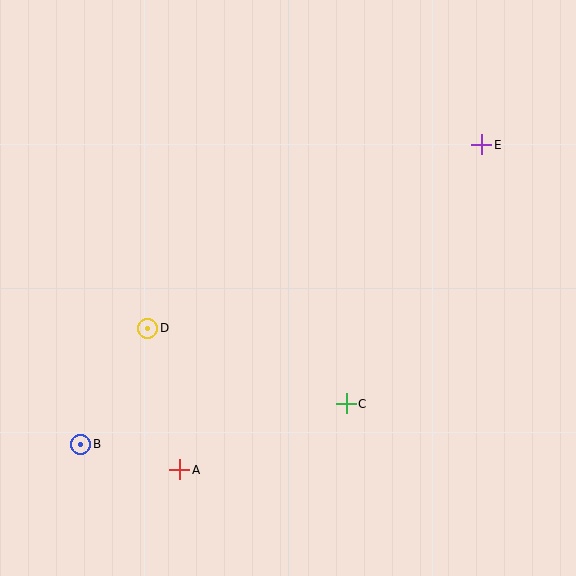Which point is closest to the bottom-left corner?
Point B is closest to the bottom-left corner.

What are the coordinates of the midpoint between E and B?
The midpoint between E and B is at (281, 295).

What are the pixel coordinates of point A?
Point A is at (180, 470).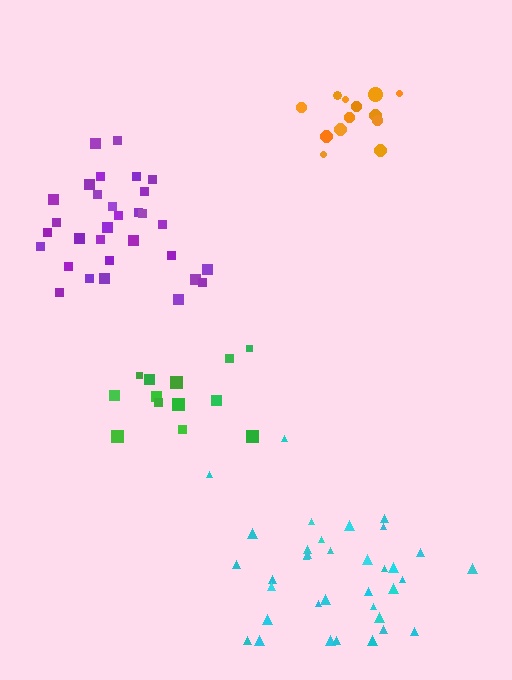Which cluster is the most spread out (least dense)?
Green.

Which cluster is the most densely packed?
Orange.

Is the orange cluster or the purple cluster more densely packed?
Orange.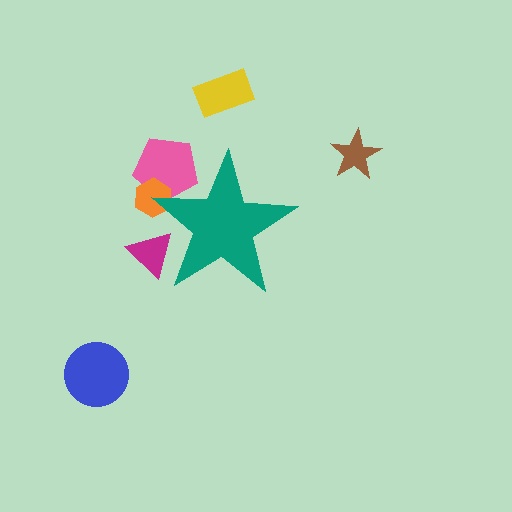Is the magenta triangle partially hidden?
Yes, the magenta triangle is partially hidden behind the teal star.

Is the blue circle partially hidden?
No, the blue circle is fully visible.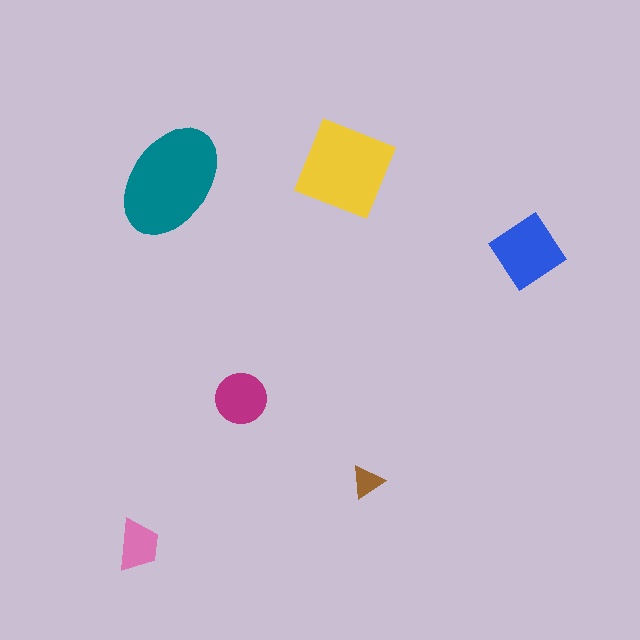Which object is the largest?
The teal ellipse.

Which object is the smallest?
The brown triangle.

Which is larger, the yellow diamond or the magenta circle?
The yellow diamond.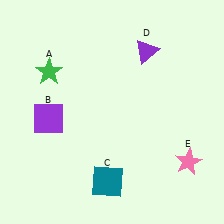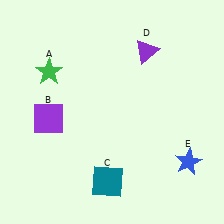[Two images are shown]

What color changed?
The star (E) changed from pink in Image 1 to blue in Image 2.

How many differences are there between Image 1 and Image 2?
There is 1 difference between the two images.